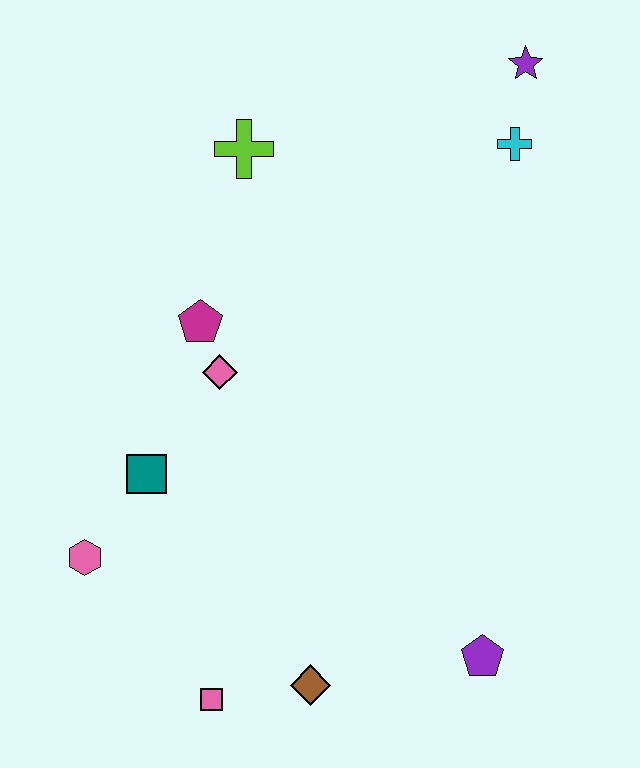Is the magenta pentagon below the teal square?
No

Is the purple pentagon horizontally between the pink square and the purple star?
Yes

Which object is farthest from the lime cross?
The purple pentagon is farthest from the lime cross.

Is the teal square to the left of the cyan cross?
Yes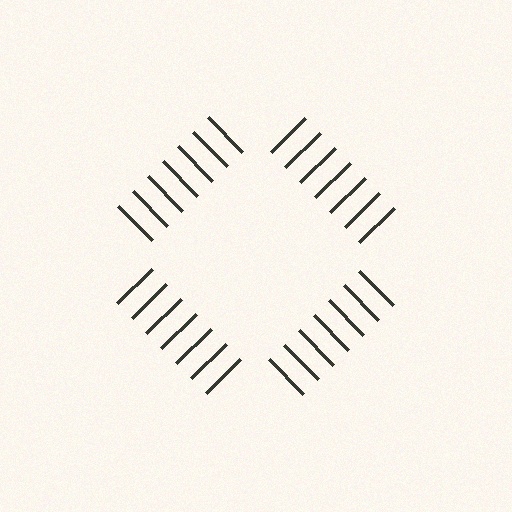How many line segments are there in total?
28 — 7 along each of the 4 edges.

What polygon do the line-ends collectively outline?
An illusory square — the line segments terminate on its edges but no continuous stroke is drawn.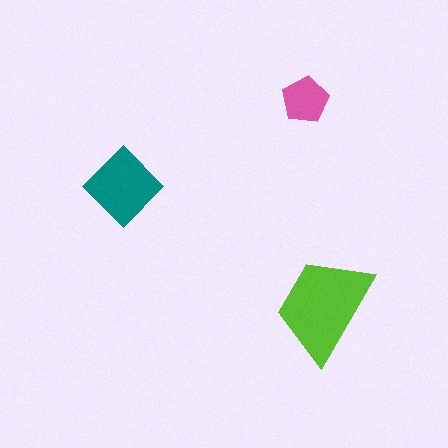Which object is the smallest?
The pink pentagon.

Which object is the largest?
The lime trapezoid.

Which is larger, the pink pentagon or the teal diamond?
The teal diamond.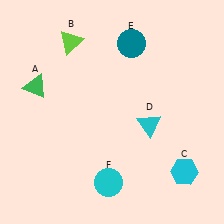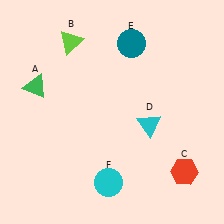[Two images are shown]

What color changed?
The hexagon (C) changed from cyan in Image 1 to red in Image 2.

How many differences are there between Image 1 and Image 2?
There is 1 difference between the two images.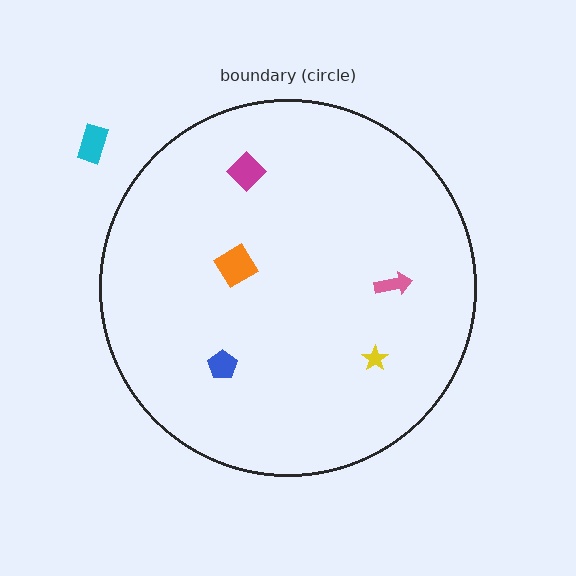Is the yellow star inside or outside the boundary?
Inside.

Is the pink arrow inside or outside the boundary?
Inside.